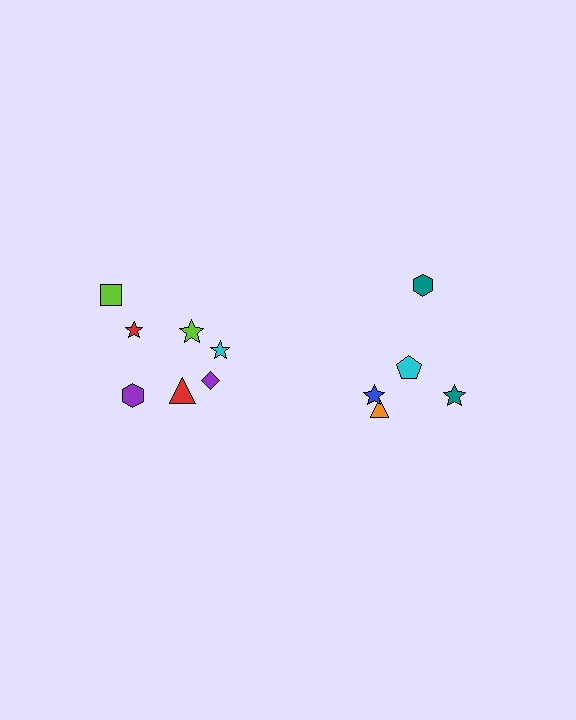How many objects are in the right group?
There are 5 objects.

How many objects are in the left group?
There are 7 objects.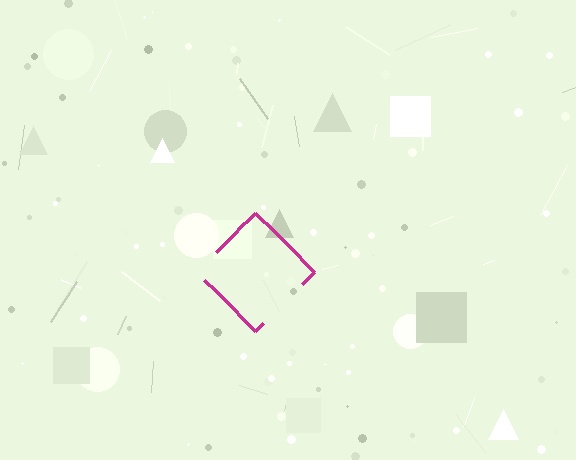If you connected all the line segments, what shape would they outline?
They would outline a diamond.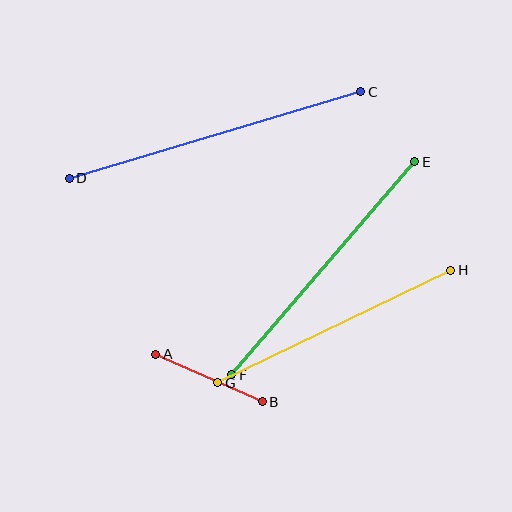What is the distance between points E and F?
The distance is approximately 281 pixels.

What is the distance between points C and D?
The distance is approximately 304 pixels.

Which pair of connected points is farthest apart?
Points C and D are farthest apart.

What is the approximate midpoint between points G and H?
The midpoint is at approximately (334, 327) pixels.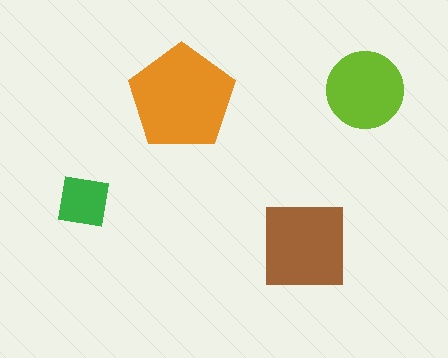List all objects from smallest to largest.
The green square, the lime circle, the brown square, the orange pentagon.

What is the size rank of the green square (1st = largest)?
4th.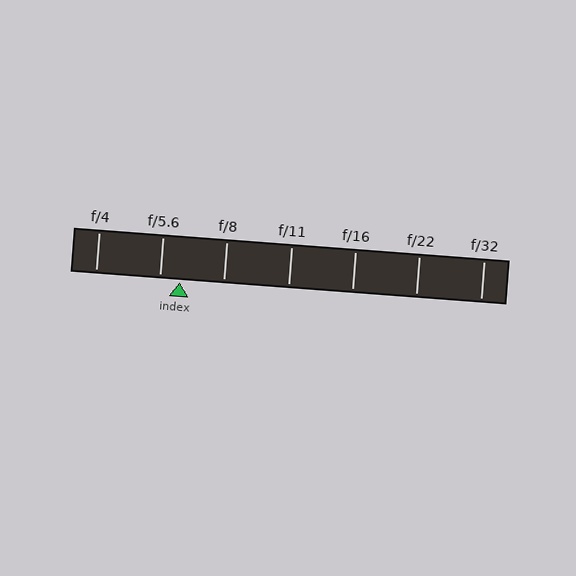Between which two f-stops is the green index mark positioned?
The index mark is between f/5.6 and f/8.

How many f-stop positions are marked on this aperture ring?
There are 7 f-stop positions marked.